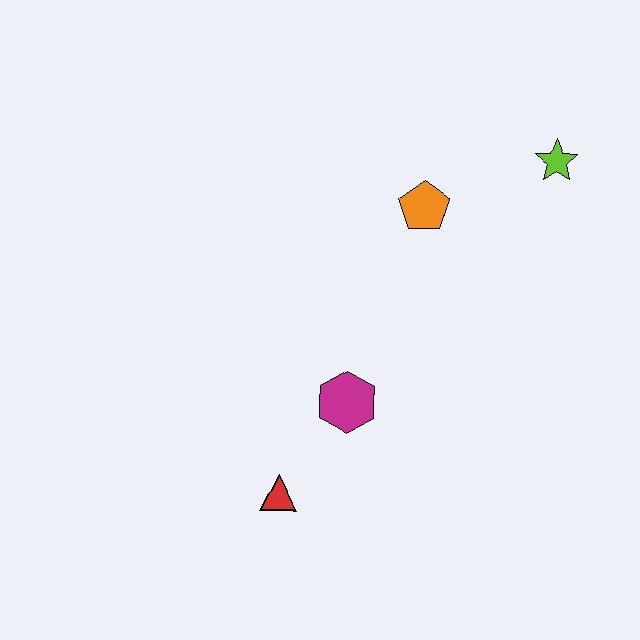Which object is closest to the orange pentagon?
The lime star is closest to the orange pentagon.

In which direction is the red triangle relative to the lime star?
The red triangle is below the lime star.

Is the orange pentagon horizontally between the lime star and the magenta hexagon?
Yes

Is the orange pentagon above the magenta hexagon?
Yes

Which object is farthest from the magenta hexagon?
The lime star is farthest from the magenta hexagon.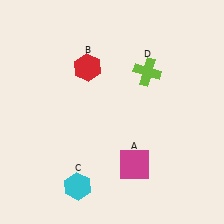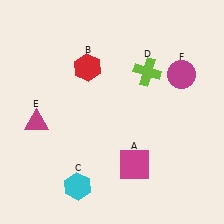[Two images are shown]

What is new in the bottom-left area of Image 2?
A magenta triangle (E) was added in the bottom-left area of Image 2.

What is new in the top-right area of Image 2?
A magenta circle (F) was added in the top-right area of Image 2.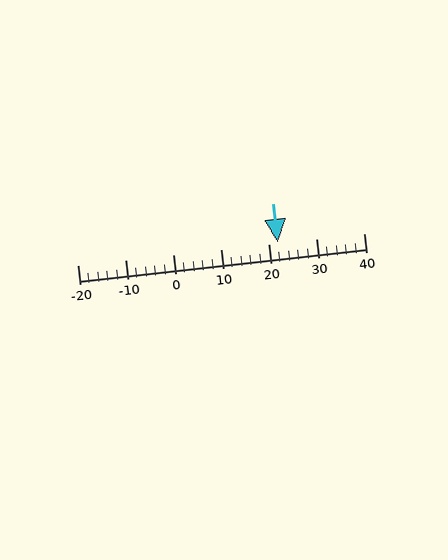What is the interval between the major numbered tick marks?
The major tick marks are spaced 10 units apart.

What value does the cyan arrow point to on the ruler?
The cyan arrow points to approximately 22.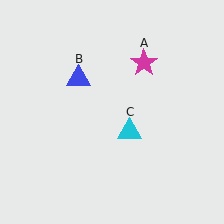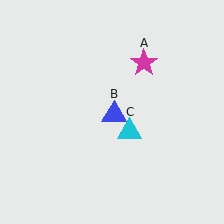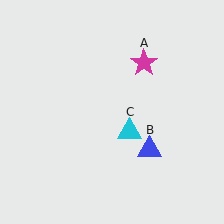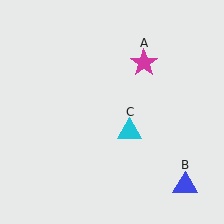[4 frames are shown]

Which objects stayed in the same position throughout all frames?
Magenta star (object A) and cyan triangle (object C) remained stationary.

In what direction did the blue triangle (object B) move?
The blue triangle (object B) moved down and to the right.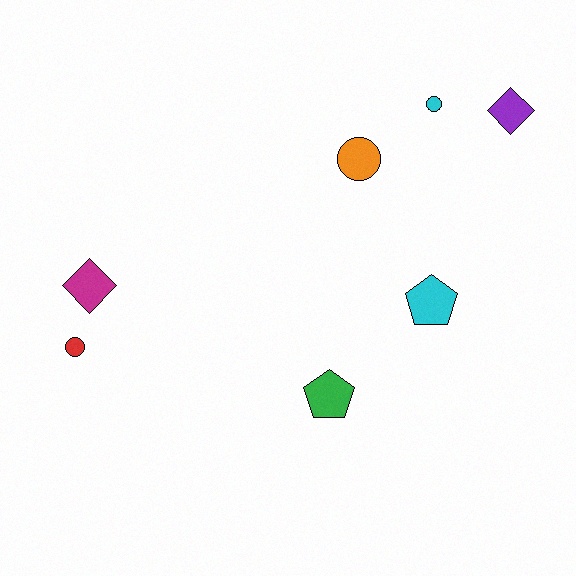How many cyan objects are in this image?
There are 2 cyan objects.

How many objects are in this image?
There are 7 objects.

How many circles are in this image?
There are 3 circles.